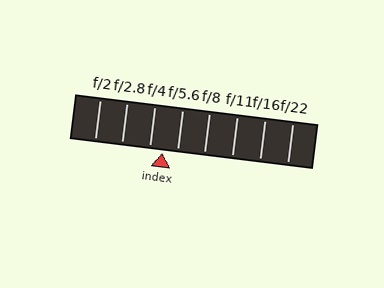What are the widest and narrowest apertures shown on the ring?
The widest aperture shown is f/2 and the narrowest is f/22.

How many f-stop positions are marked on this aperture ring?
There are 8 f-stop positions marked.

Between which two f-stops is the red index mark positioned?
The index mark is between f/4 and f/5.6.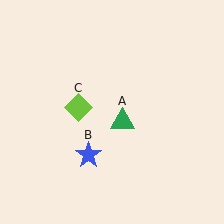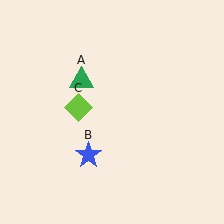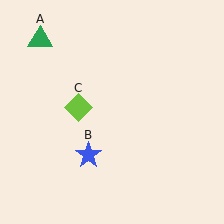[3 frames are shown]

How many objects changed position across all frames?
1 object changed position: green triangle (object A).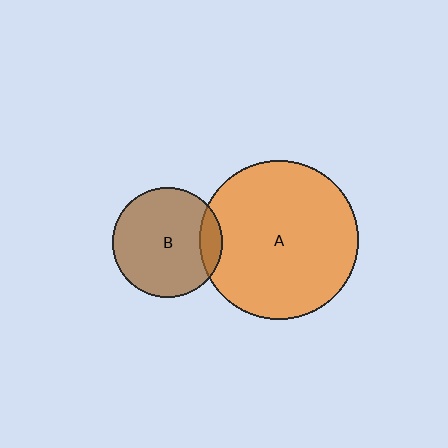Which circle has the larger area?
Circle A (orange).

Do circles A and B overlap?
Yes.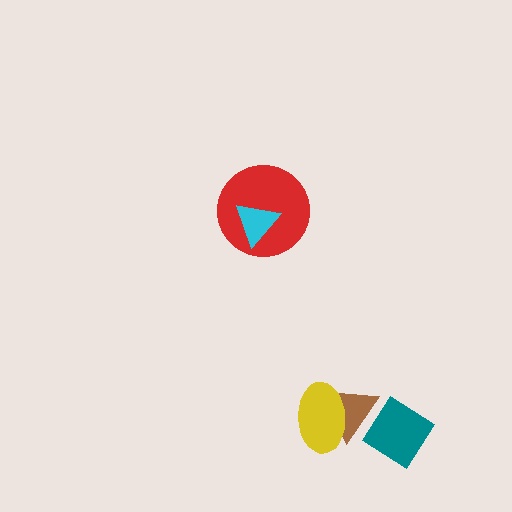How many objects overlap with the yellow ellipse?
1 object overlaps with the yellow ellipse.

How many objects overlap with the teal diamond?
1 object overlaps with the teal diamond.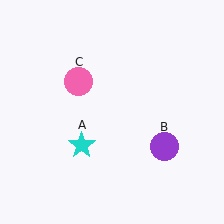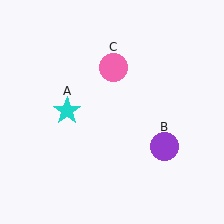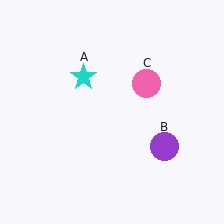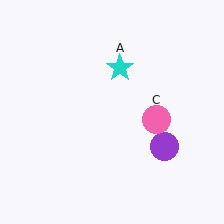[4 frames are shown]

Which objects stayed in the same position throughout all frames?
Purple circle (object B) remained stationary.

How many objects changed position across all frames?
2 objects changed position: cyan star (object A), pink circle (object C).